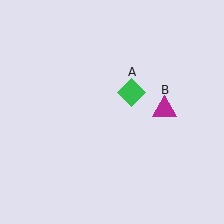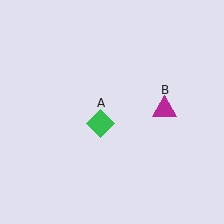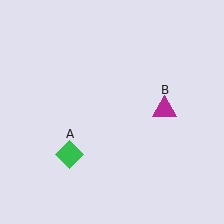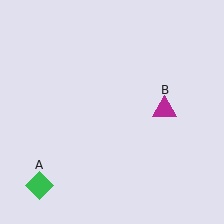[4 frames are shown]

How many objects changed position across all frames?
1 object changed position: green diamond (object A).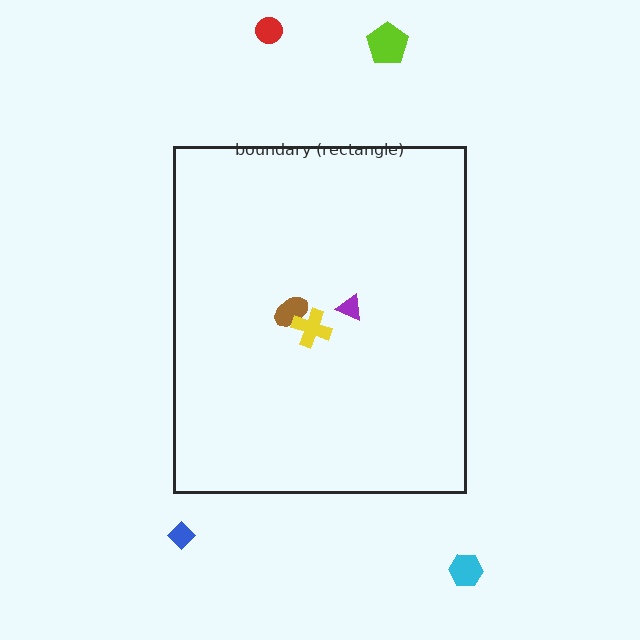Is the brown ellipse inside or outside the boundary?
Inside.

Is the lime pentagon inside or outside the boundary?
Outside.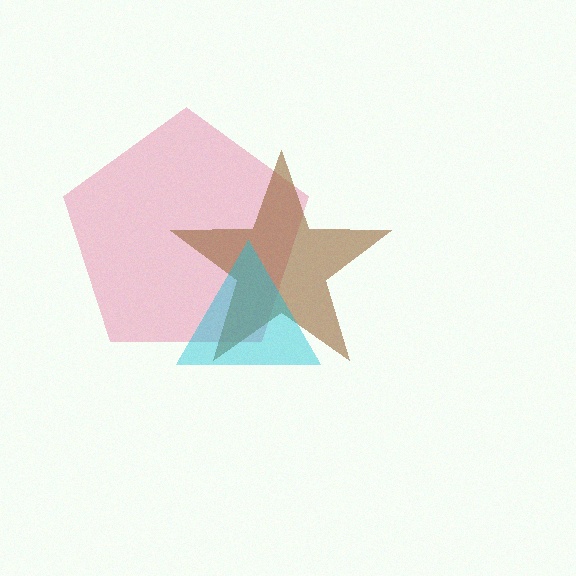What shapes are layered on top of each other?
The layered shapes are: a pink pentagon, a brown star, a cyan triangle.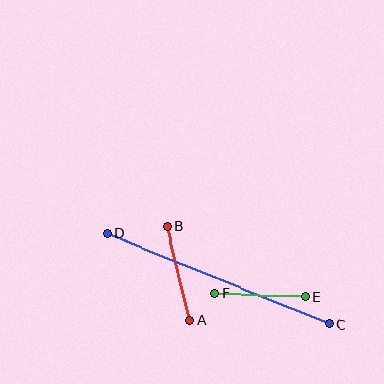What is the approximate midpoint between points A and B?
The midpoint is at approximately (178, 273) pixels.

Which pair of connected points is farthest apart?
Points C and D are farthest apart.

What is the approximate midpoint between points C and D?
The midpoint is at approximately (218, 279) pixels.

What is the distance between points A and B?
The distance is approximately 97 pixels.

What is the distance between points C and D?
The distance is approximately 240 pixels.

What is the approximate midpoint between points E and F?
The midpoint is at approximately (260, 295) pixels.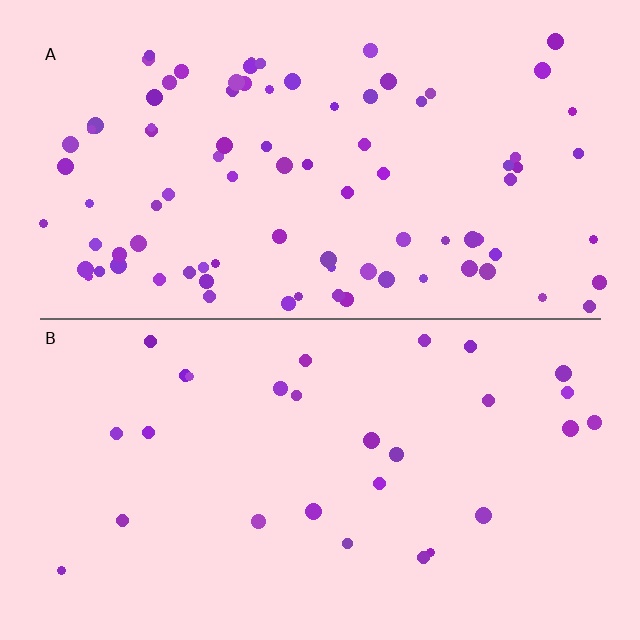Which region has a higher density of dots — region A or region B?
A (the top).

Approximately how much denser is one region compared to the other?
Approximately 3.1× — region A over region B.